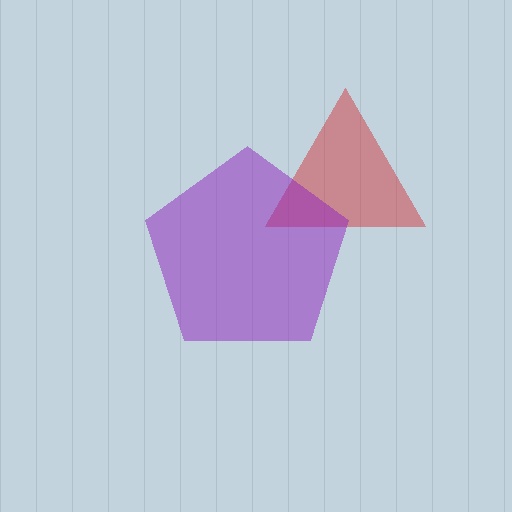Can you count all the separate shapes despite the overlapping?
Yes, there are 2 separate shapes.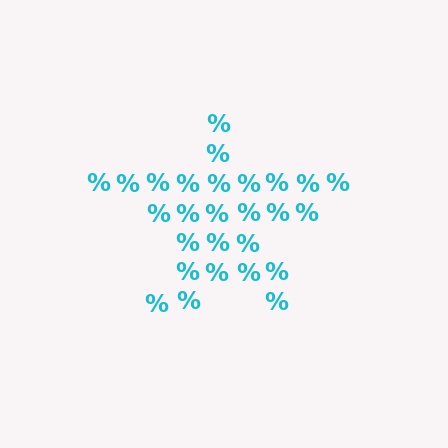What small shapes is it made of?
It is made of small percent signs.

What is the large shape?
The large shape is a star.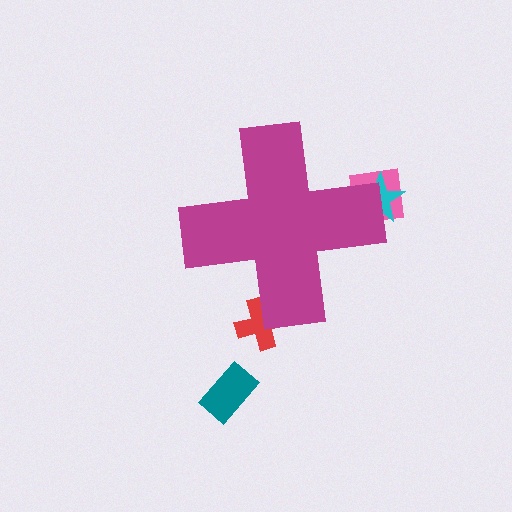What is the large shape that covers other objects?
A magenta cross.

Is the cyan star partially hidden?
Yes, the cyan star is partially hidden behind the magenta cross.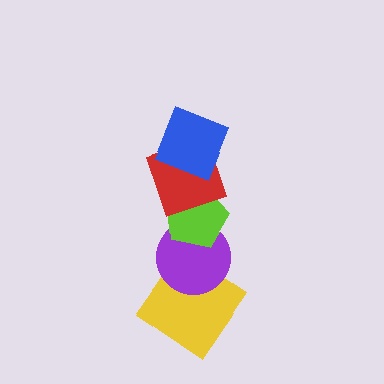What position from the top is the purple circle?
The purple circle is 4th from the top.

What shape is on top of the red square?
The blue square is on top of the red square.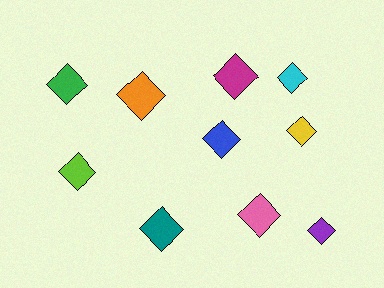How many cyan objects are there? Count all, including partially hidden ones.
There is 1 cyan object.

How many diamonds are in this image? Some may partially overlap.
There are 10 diamonds.